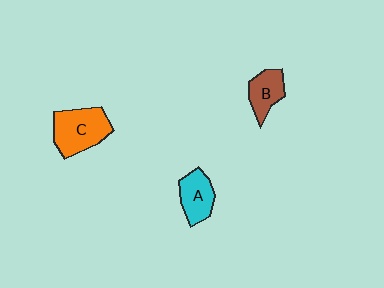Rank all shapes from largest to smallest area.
From largest to smallest: C (orange), A (cyan), B (brown).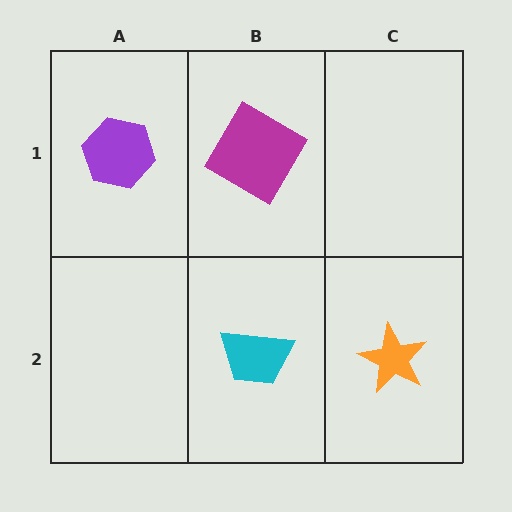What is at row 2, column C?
An orange star.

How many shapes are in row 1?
2 shapes.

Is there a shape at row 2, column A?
No, that cell is empty.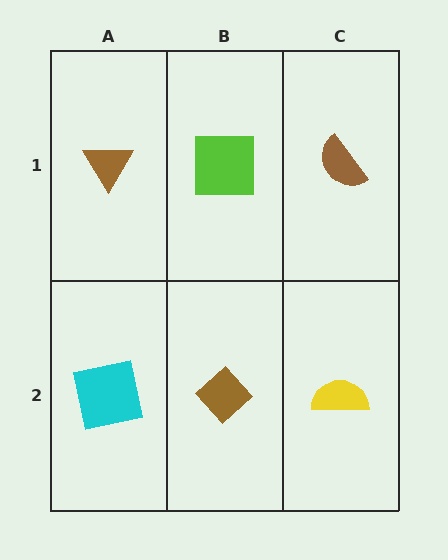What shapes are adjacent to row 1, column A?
A cyan square (row 2, column A), a lime square (row 1, column B).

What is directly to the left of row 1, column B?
A brown triangle.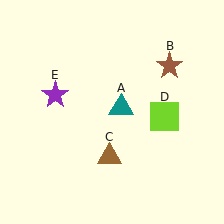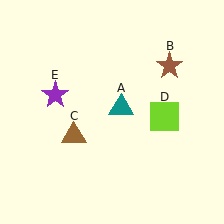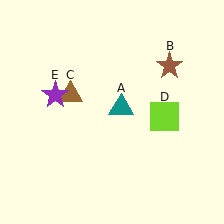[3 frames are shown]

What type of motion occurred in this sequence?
The brown triangle (object C) rotated clockwise around the center of the scene.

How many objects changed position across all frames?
1 object changed position: brown triangle (object C).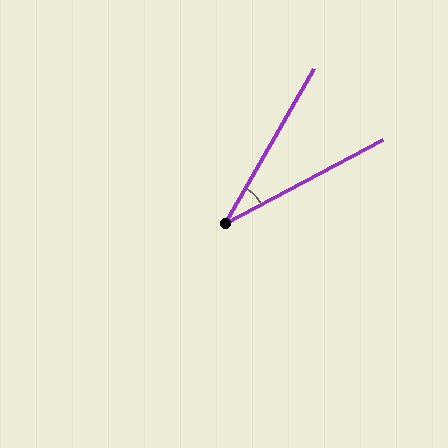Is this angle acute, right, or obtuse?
It is acute.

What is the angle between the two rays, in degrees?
Approximately 32 degrees.